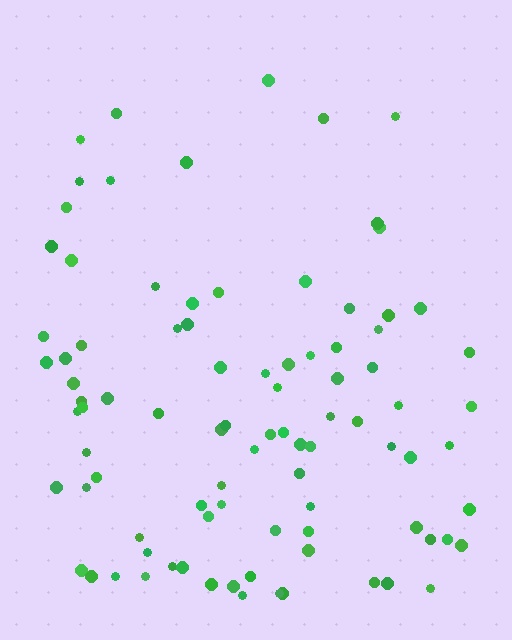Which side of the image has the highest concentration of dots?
The bottom.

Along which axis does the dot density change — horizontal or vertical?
Vertical.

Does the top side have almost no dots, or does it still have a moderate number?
Still a moderate number, just noticeably fewer than the bottom.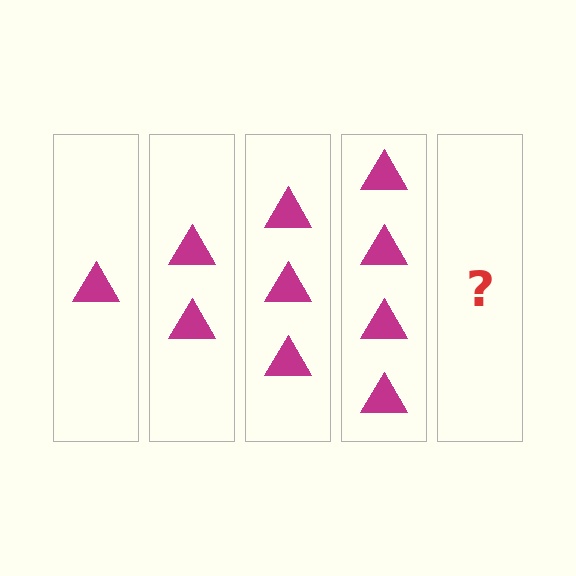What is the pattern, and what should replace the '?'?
The pattern is that each step adds one more triangle. The '?' should be 5 triangles.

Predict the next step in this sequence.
The next step is 5 triangles.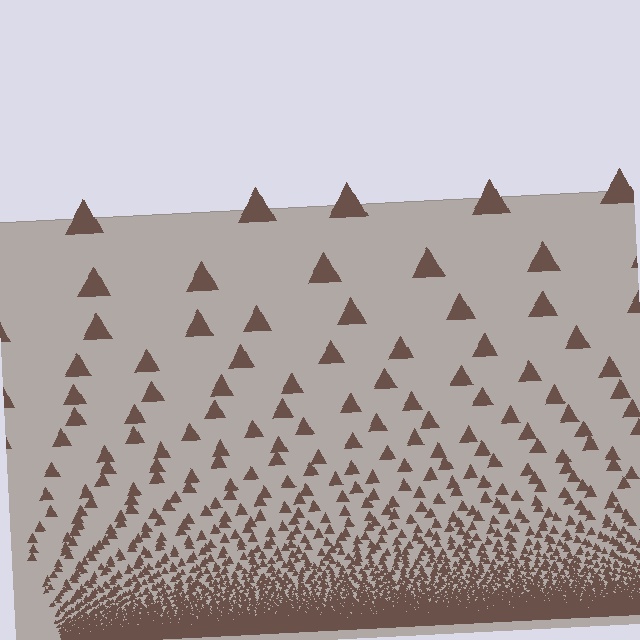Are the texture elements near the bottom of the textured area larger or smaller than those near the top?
Smaller. The gradient is inverted — elements near the bottom are smaller and denser.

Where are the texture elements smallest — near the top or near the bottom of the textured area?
Near the bottom.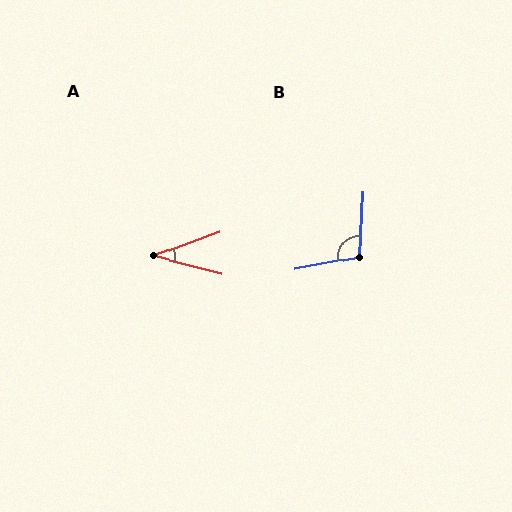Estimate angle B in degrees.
Approximately 104 degrees.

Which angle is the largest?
B, at approximately 104 degrees.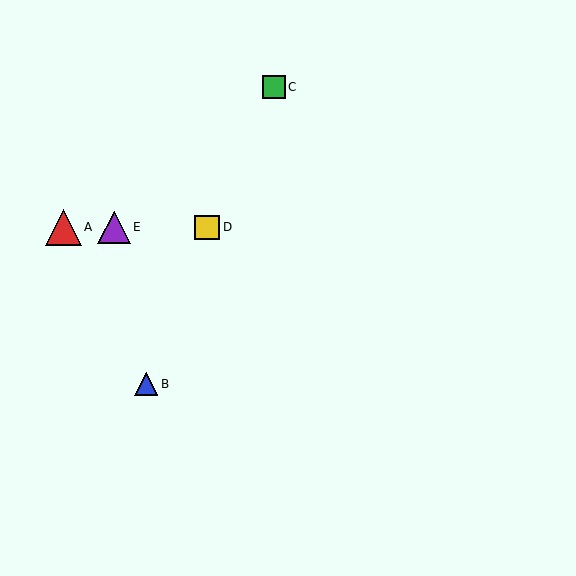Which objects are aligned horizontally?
Objects A, D, E are aligned horizontally.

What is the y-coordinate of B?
Object B is at y≈384.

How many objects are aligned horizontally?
3 objects (A, D, E) are aligned horizontally.